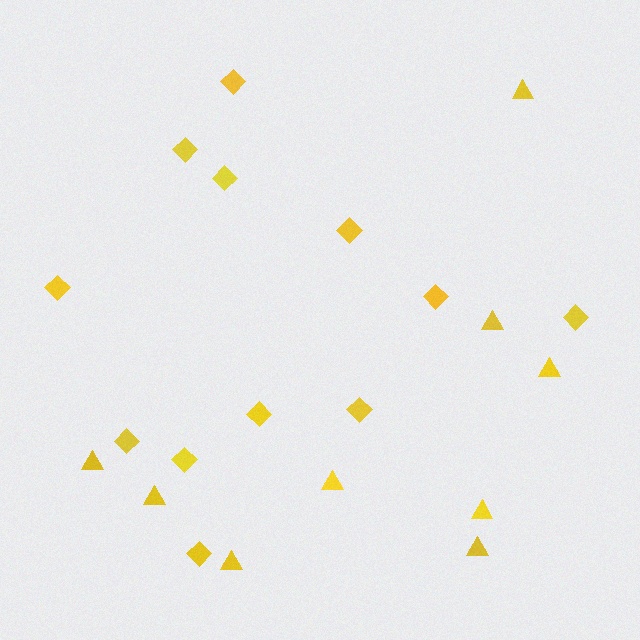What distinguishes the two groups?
There are 2 groups: one group of triangles (9) and one group of diamonds (12).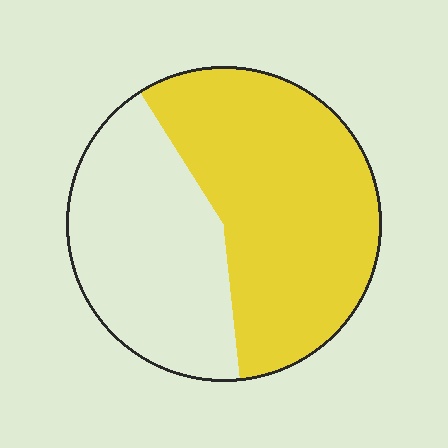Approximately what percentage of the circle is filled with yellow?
Approximately 60%.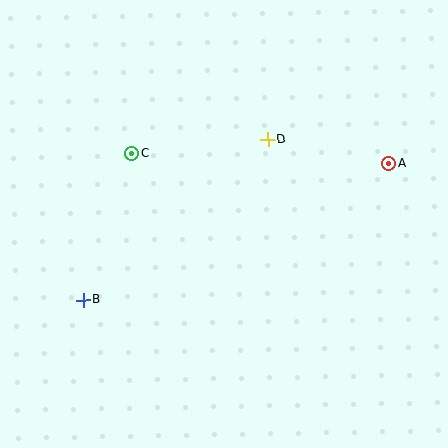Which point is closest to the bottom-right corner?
Point A is closest to the bottom-right corner.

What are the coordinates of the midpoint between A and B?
The midpoint between A and B is at (236, 231).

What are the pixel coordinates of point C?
Point C is at (132, 153).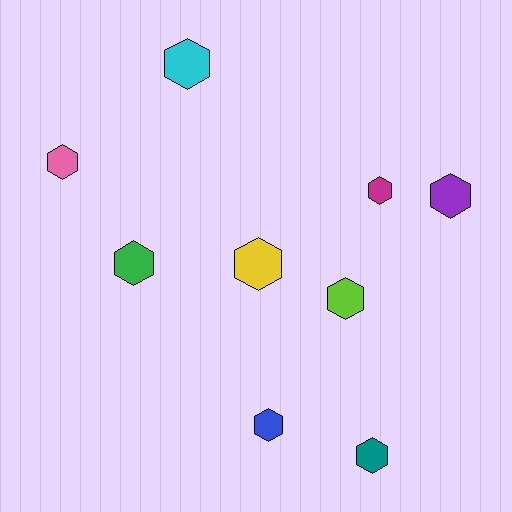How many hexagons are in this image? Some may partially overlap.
There are 9 hexagons.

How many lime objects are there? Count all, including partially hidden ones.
There is 1 lime object.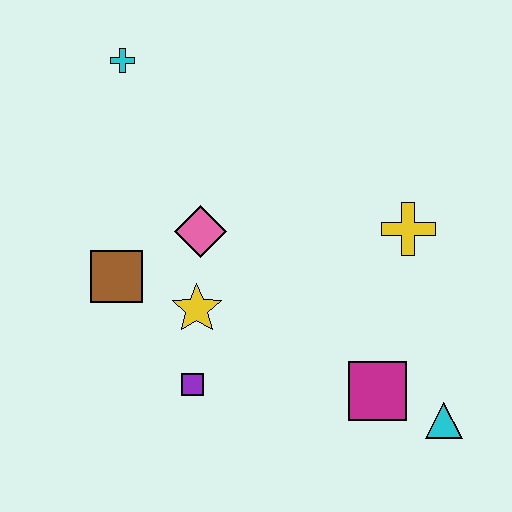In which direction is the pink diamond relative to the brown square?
The pink diamond is to the right of the brown square.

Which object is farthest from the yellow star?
The cyan triangle is farthest from the yellow star.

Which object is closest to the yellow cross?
The magenta square is closest to the yellow cross.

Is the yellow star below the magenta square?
No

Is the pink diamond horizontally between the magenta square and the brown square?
Yes